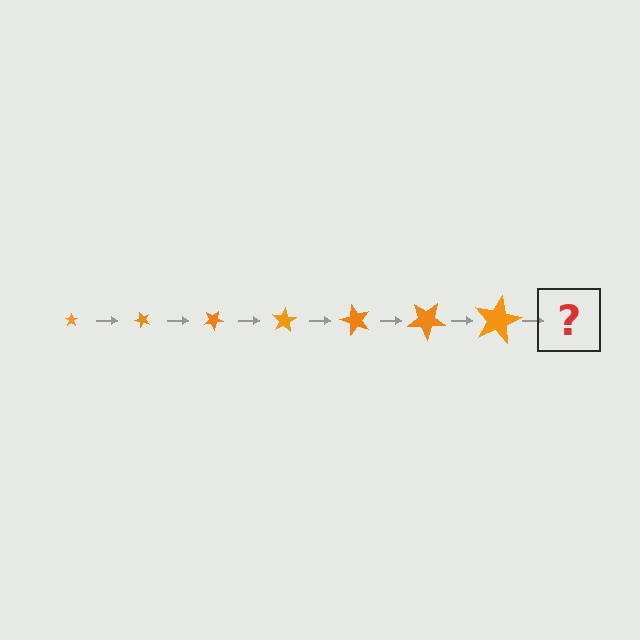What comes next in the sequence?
The next element should be a star, larger than the previous one and rotated 350 degrees from the start.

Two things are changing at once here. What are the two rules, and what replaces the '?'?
The two rules are that the star grows larger each step and it rotates 50 degrees each step. The '?' should be a star, larger than the previous one and rotated 350 degrees from the start.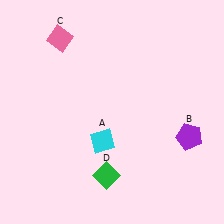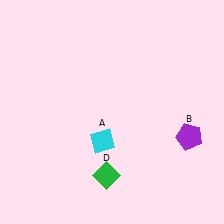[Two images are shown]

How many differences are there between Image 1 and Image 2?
There is 1 difference between the two images.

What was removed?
The pink diamond (C) was removed in Image 2.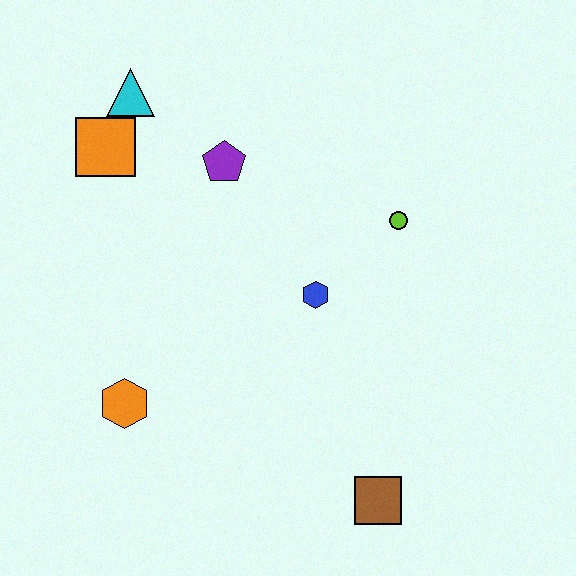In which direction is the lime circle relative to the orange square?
The lime circle is to the right of the orange square.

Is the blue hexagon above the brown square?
Yes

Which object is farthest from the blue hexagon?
The cyan triangle is farthest from the blue hexagon.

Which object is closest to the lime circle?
The blue hexagon is closest to the lime circle.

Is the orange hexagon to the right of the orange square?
Yes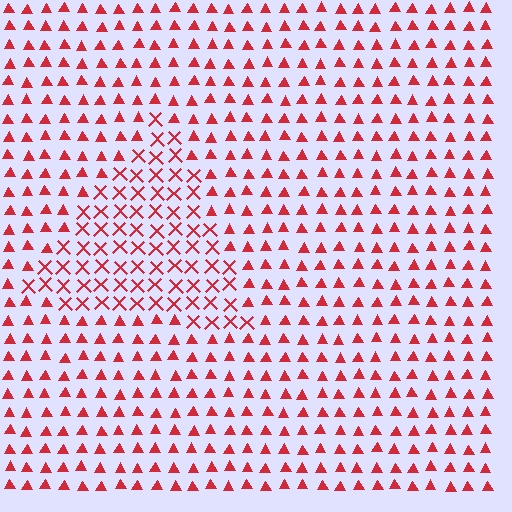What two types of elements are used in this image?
The image uses X marks inside the triangle region and triangles outside it.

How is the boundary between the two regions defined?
The boundary is defined by a change in element shape: X marks inside vs. triangles outside. All elements share the same color and spacing.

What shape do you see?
I see a triangle.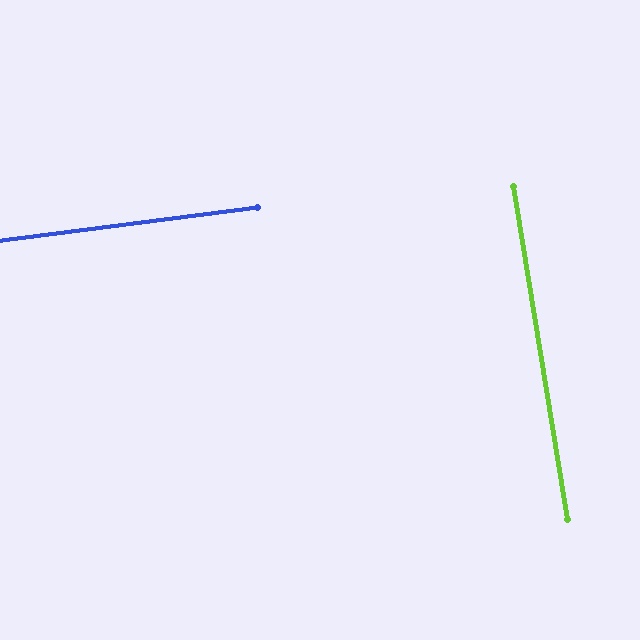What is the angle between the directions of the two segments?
Approximately 88 degrees.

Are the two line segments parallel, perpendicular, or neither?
Perpendicular — they meet at approximately 88°.